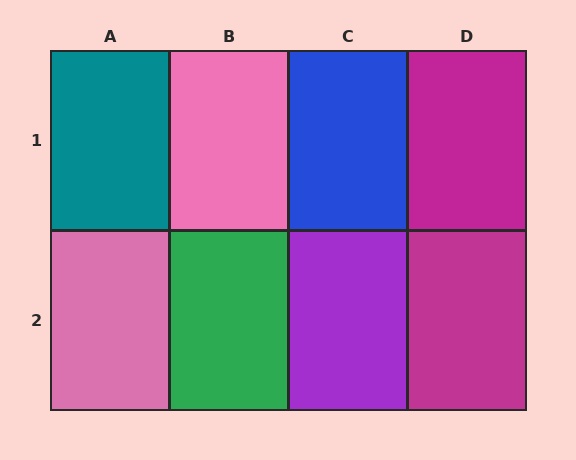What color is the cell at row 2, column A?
Pink.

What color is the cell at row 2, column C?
Purple.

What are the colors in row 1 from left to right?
Teal, pink, blue, magenta.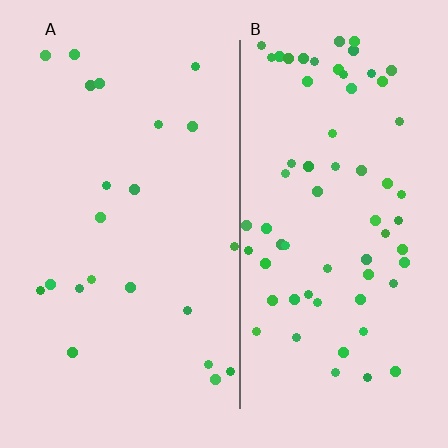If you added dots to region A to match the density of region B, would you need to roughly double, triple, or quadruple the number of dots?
Approximately triple.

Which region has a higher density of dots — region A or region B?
B (the right).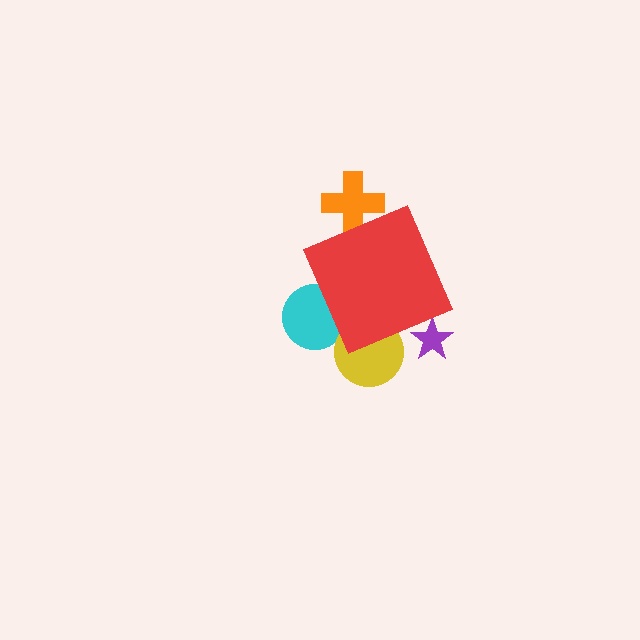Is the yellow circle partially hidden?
Yes, the yellow circle is partially hidden behind the red diamond.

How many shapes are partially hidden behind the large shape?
4 shapes are partially hidden.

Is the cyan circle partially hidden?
Yes, the cyan circle is partially hidden behind the red diamond.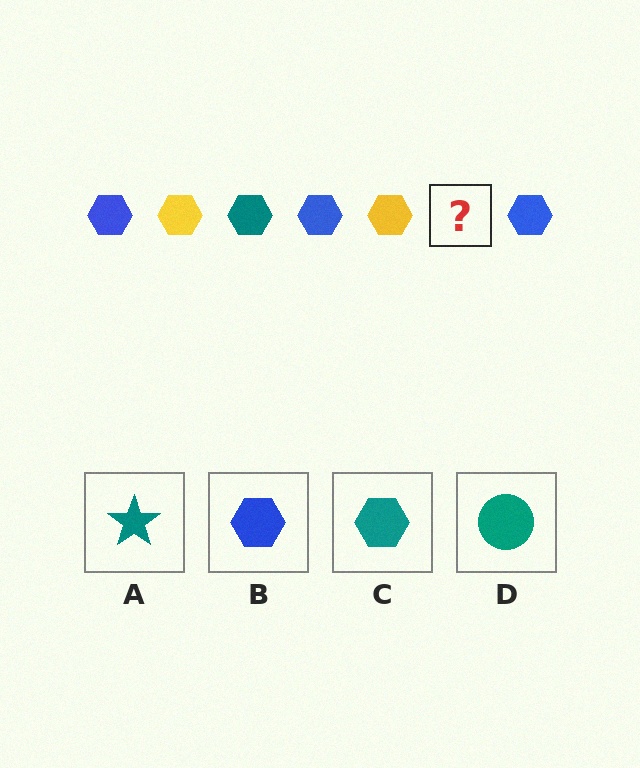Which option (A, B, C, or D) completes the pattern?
C.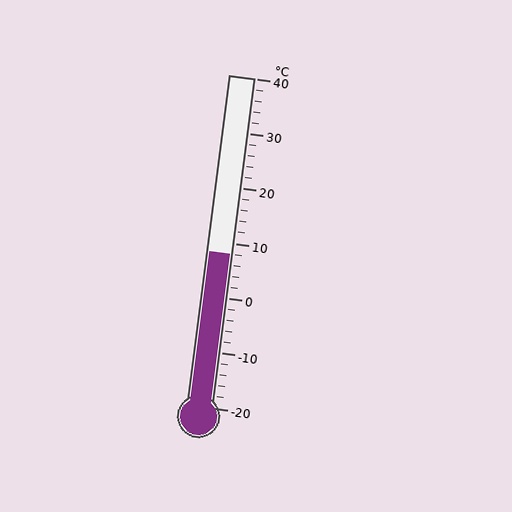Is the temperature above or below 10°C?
The temperature is below 10°C.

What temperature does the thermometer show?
The thermometer shows approximately 8°C.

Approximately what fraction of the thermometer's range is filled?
The thermometer is filled to approximately 45% of its range.